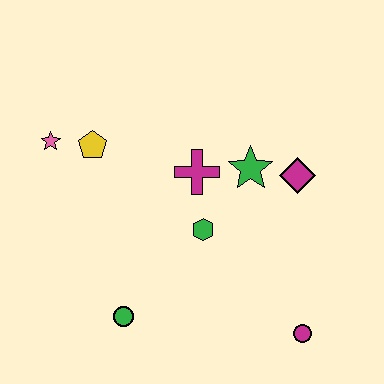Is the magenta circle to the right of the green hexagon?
Yes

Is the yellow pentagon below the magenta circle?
No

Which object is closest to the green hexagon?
The magenta cross is closest to the green hexagon.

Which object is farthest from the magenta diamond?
The pink star is farthest from the magenta diamond.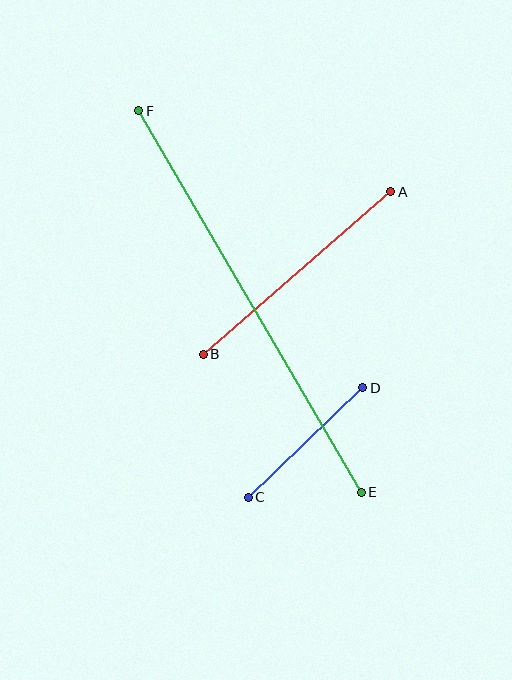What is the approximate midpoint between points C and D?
The midpoint is at approximately (305, 443) pixels.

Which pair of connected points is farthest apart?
Points E and F are farthest apart.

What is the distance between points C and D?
The distance is approximately 159 pixels.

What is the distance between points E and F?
The distance is approximately 442 pixels.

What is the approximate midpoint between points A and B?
The midpoint is at approximately (297, 273) pixels.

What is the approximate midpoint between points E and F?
The midpoint is at approximately (250, 302) pixels.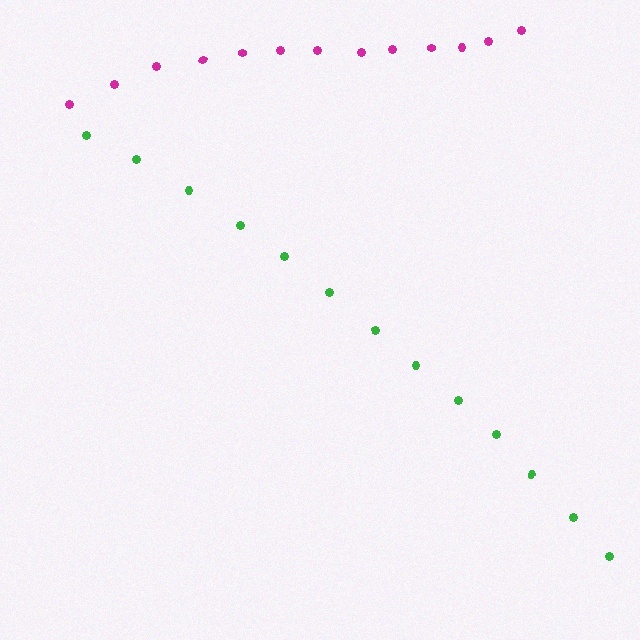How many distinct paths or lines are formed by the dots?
There are 2 distinct paths.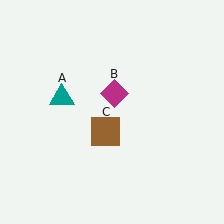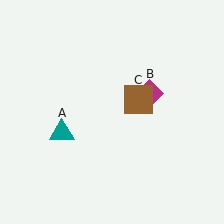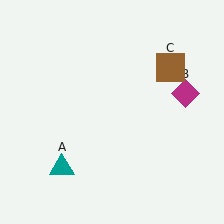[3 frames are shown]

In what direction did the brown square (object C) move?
The brown square (object C) moved up and to the right.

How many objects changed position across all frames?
3 objects changed position: teal triangle (object A), magenta diamond (object B), brown square (object C).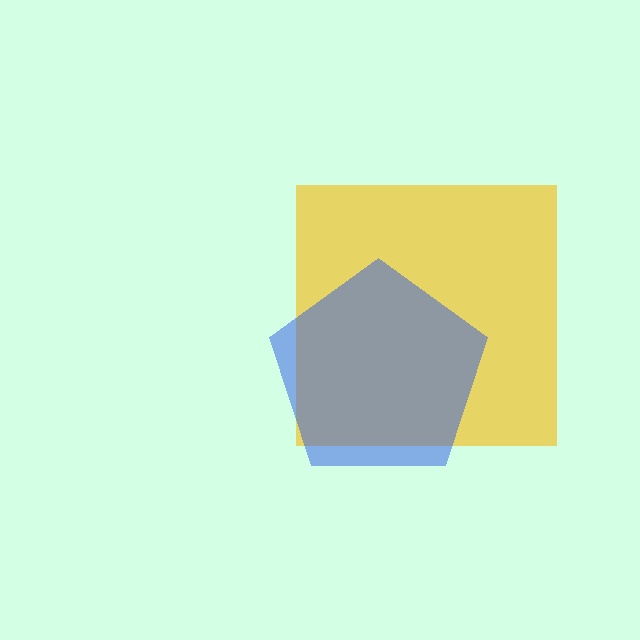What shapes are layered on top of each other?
The layered shapes are: a yellow square, a blue pentagon.